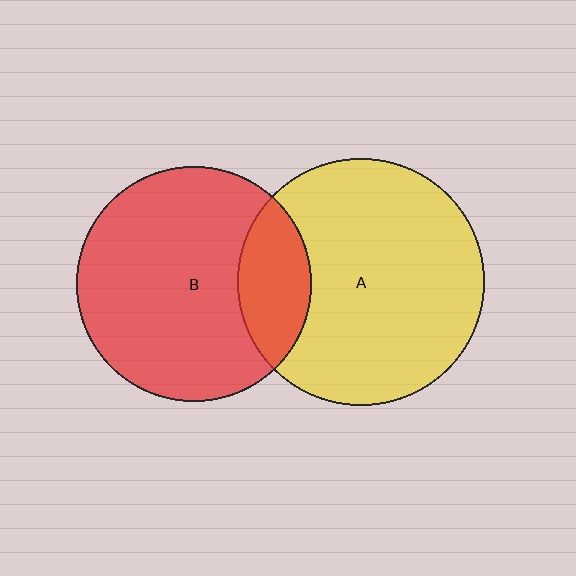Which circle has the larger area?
Circle A (yellow).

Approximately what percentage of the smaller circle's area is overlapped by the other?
Approximately 20%.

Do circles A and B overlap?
Yes.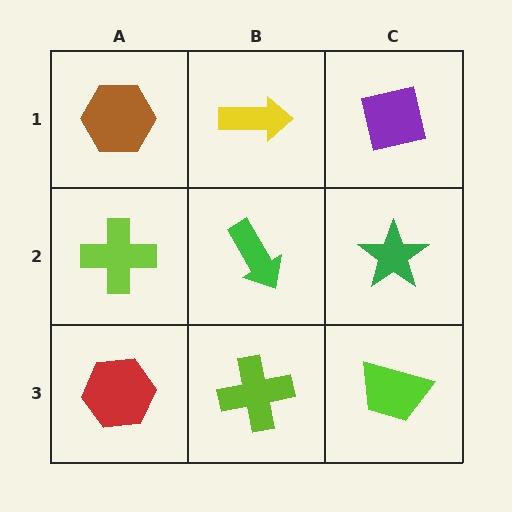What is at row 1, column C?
A purple square.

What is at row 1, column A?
A brown hexagon.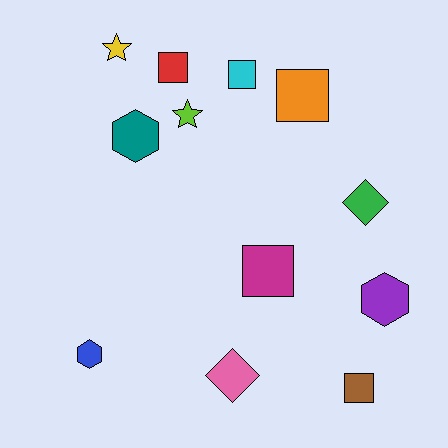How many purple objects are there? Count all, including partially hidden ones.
There is 1 purple object.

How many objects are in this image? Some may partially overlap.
There are 12 objects.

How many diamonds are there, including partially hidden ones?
There are 2 diamonds.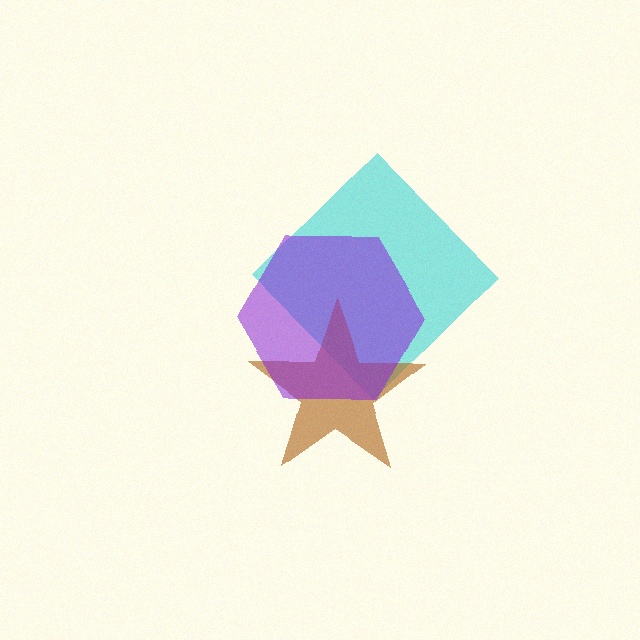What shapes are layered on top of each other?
The layered shapes are: a cyan diamond, a brown star, a purple hexagon.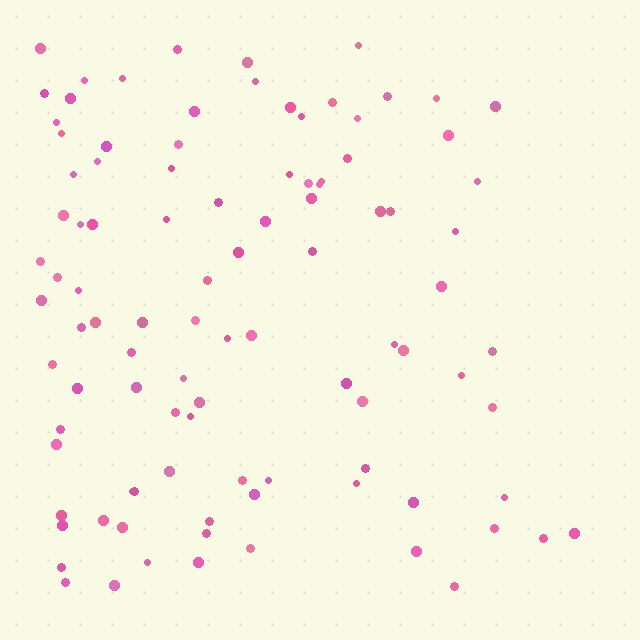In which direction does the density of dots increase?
From right to left, with the left side densest.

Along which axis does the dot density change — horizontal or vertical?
Horizontal.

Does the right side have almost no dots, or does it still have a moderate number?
Still a moderate number, just noticeably fewer than the left.